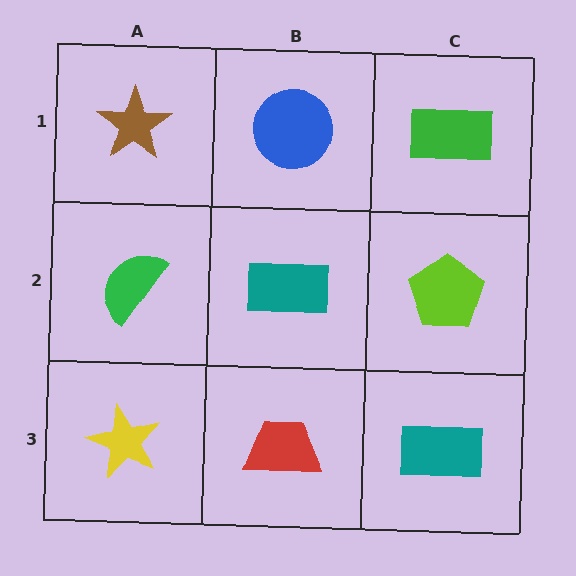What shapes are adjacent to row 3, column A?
A green semicircle (row 2, column A), a red trapezoid (row 3, column B).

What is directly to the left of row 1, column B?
A brown star.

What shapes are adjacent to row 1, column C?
A lime pentagon (row 2, column C), a blue circle (row 1, column B).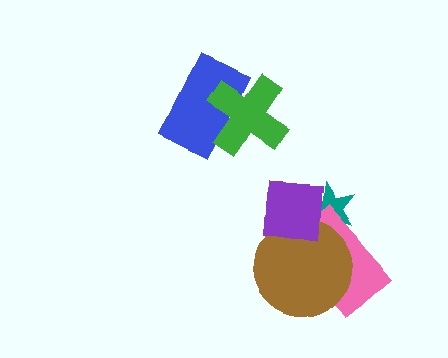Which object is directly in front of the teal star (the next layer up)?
The pink rectangle is directly in front of the teal star.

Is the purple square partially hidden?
No, no other shape covers it.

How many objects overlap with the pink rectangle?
3 objects overlap with the pink rectangle.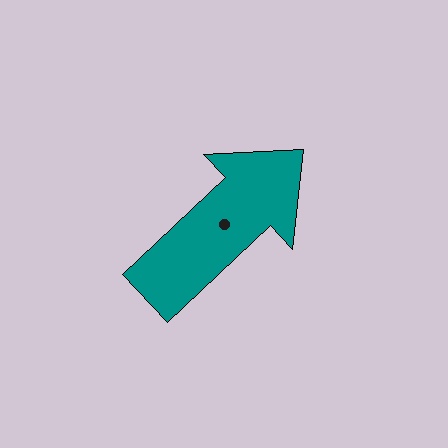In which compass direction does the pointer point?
Northeast.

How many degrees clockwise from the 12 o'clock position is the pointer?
Approximately 47 degrees.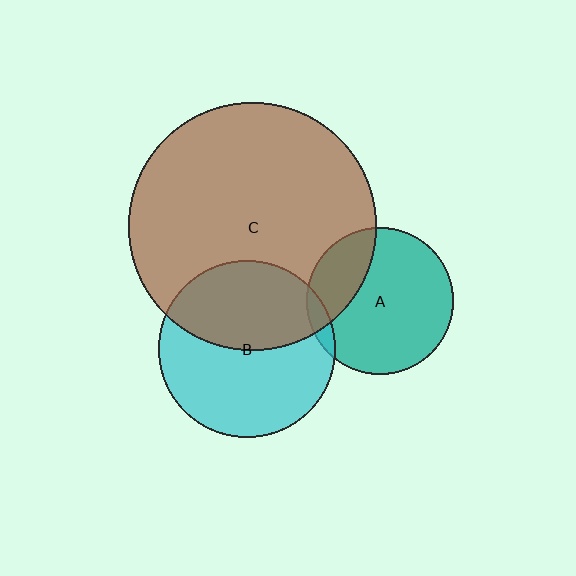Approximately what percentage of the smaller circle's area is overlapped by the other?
Approximately 25%.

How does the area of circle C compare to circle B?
Approximately 2.0 times.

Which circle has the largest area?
Circle C (brown).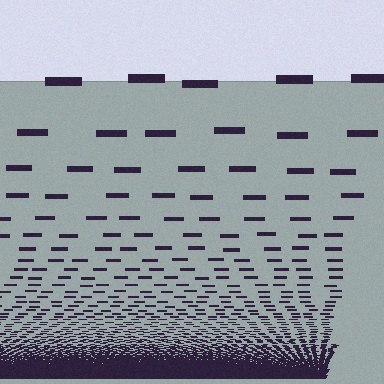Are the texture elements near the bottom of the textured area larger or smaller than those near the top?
Smaller. The gradient is inverted — elements near the bottom are smaller and denser.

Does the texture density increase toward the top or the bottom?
Density increases toward the bottom.